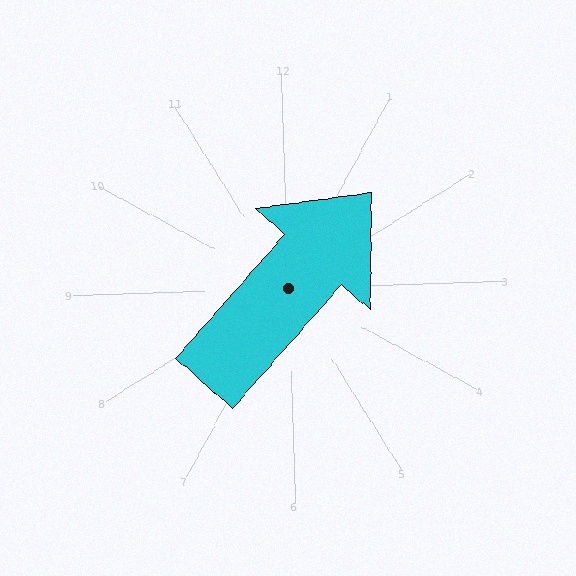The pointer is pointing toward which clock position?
Roughly 1 o'clock.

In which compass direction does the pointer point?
Northeast.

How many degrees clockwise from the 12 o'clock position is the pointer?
Approximately 43 degrees.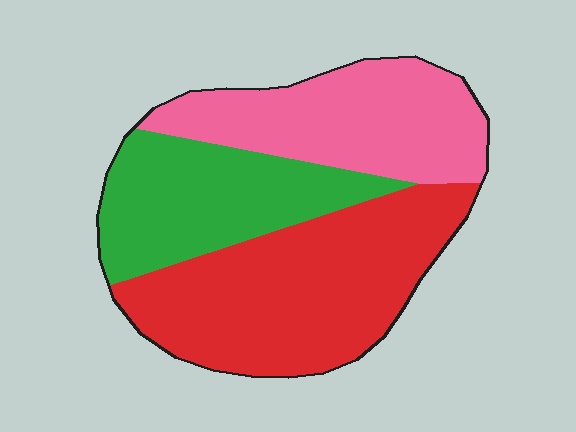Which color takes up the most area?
Red, at roughly 45%.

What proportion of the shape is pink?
Pink takes up about one third (1/3) of the shape.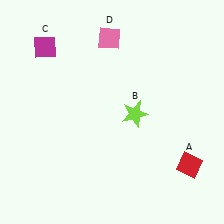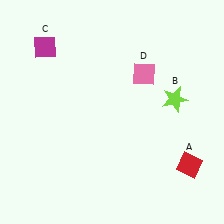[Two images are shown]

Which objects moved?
The objects that moved are: the lime star (B), the pink diamond (D).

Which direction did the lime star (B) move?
The lime star (B) moved right.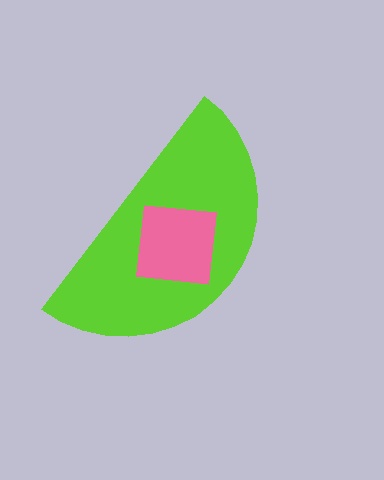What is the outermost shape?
The lime semicircle.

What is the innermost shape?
The pink square.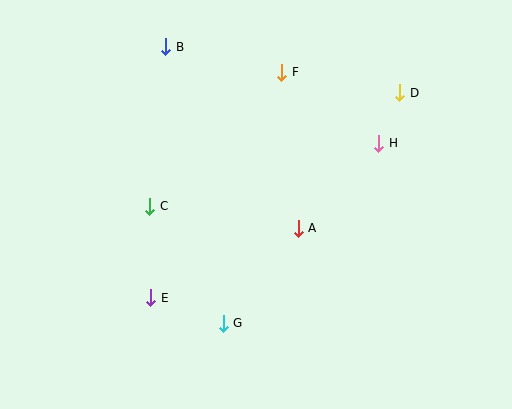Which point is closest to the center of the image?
Point A at (298, 228) is closest to the center.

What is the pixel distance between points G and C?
The distance between G and C is 138 pixels.